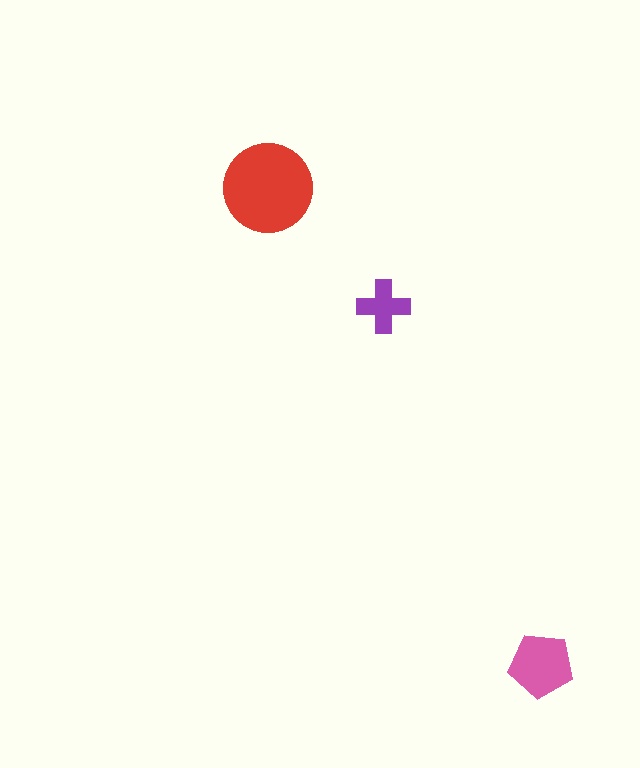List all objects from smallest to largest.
The purple cross, the pink pentagon, the red circle.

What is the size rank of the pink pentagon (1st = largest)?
2nd.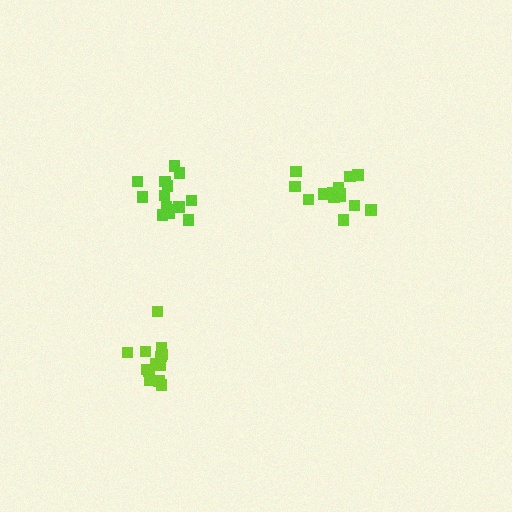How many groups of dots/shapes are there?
There are 3 groups.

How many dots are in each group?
Group 1: 14 dots, Group 2: 14 dots, Group 3: 13 dots (41 total).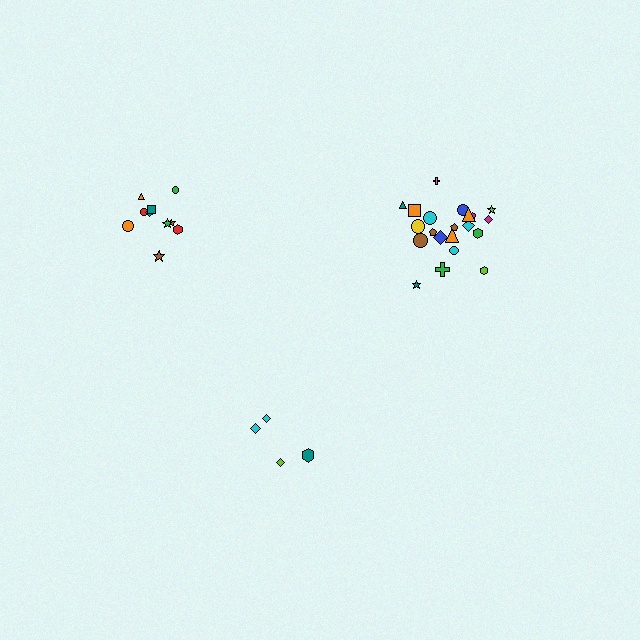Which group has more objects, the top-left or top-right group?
The top-right group.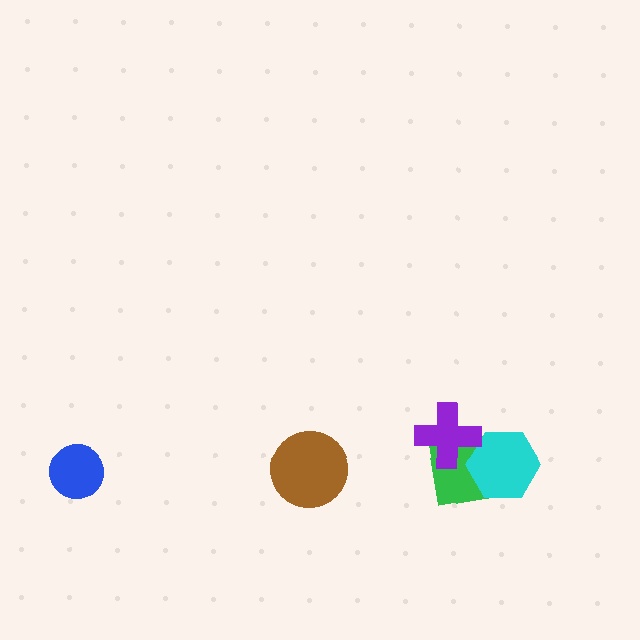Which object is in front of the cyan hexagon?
The purple cross is in front of the cyan hexagon.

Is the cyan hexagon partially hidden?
Yes, it is partially covered by another shape.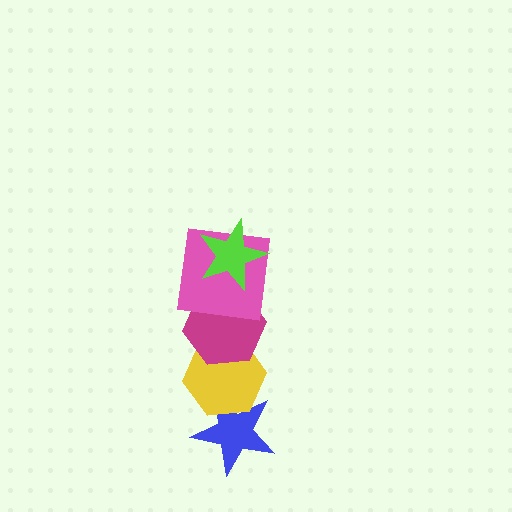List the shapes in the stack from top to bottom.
From top to bottom: the lime star, the pink square, the magenta hexagon, the yellow hexagon, the blue star.